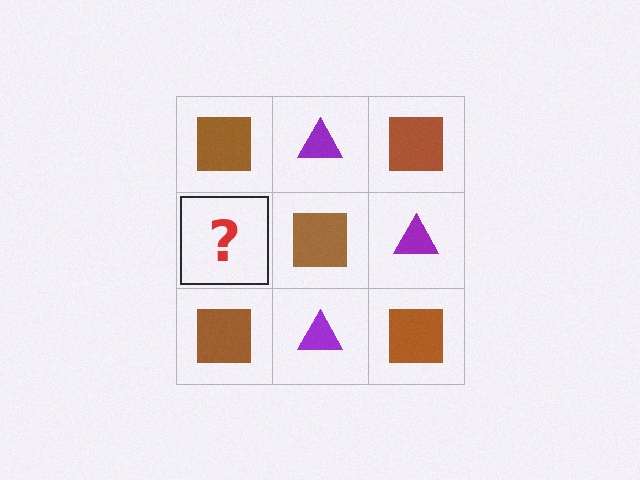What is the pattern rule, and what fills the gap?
The rule is that it alternates brown square and purple triangle in a checkerboard pattern. The gap should be filled with a purple triangle.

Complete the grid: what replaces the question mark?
The question mark should be replaced with a purple triangle.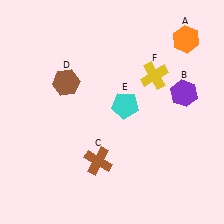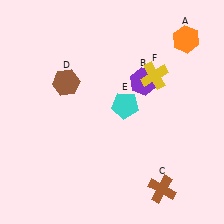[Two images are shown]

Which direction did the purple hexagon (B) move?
The purple hexagon (B) moved left.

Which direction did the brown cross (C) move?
The brown cross (C) moved right.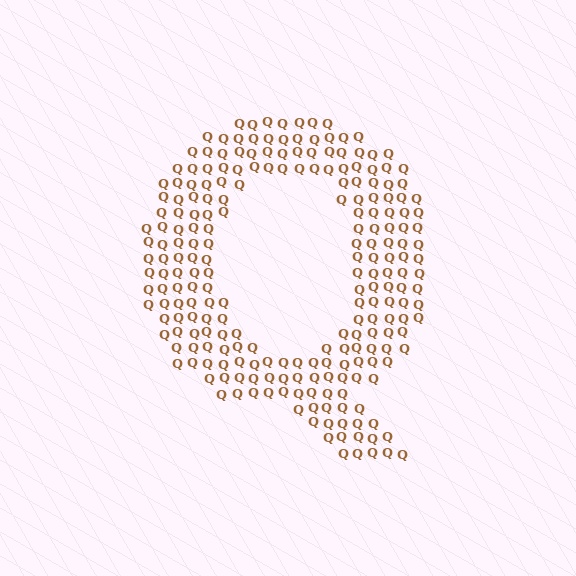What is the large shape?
The large shape is the letter Q.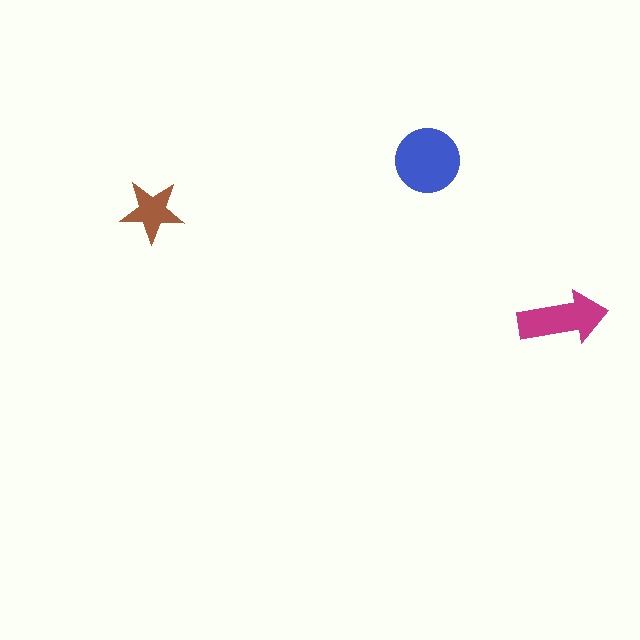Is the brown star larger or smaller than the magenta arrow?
Smaller.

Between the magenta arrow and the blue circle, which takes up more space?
The blue circle.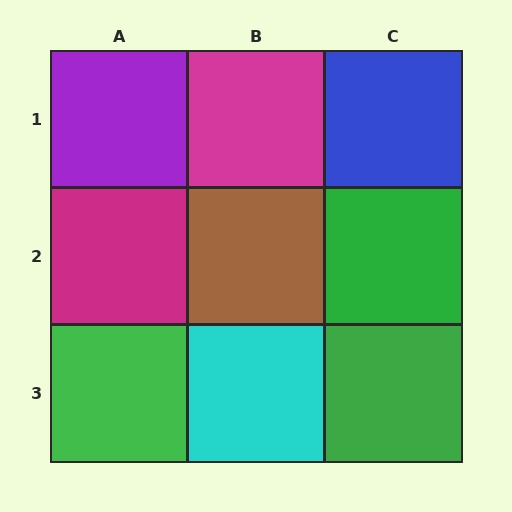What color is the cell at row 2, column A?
Magenta.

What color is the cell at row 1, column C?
Blue.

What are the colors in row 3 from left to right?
Green, cyan, green.